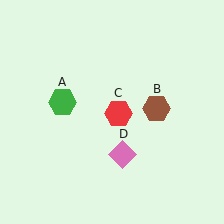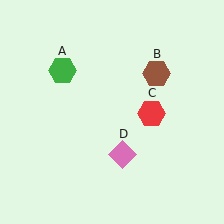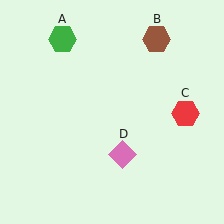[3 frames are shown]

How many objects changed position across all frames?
3 objects changed position: green hexagon (object A), brown hexagon (object B), red hexagon (object C).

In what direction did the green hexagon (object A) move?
The green hexagon (object A) moved up.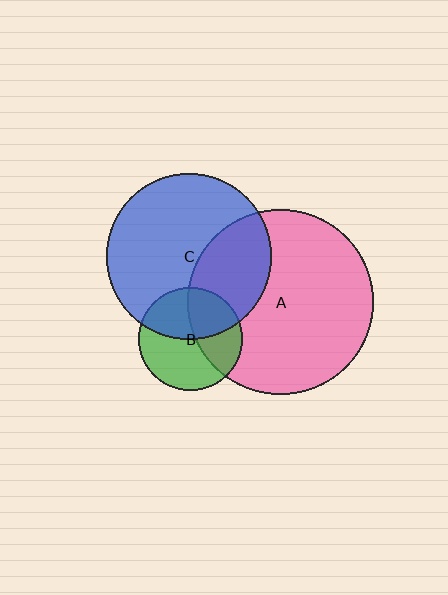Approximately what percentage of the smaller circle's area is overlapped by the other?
Approximately 35%.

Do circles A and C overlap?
Yes.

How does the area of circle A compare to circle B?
Approximately 3.2 times.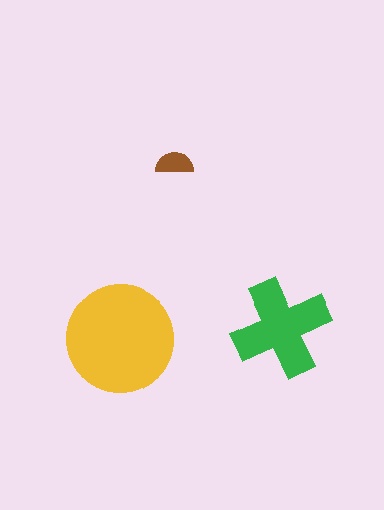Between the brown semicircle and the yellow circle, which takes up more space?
The yellow circle.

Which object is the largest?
The yellow circle.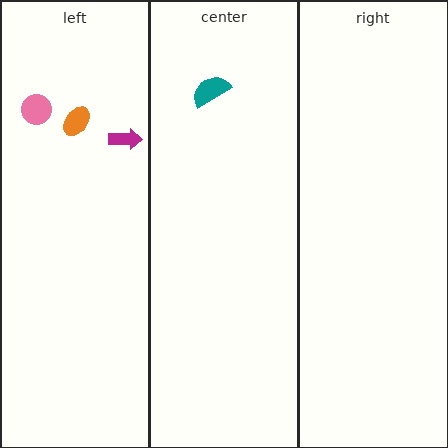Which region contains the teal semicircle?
The center region.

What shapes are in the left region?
The orange ellipse, the magenta arrow, the pink circle.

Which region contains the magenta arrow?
The left region.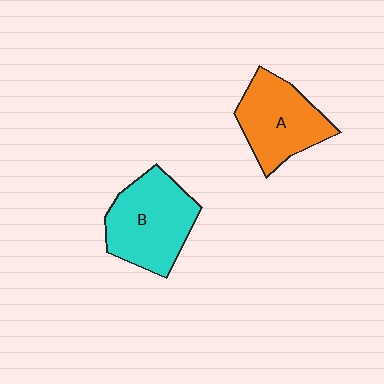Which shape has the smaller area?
Shape A (orange).